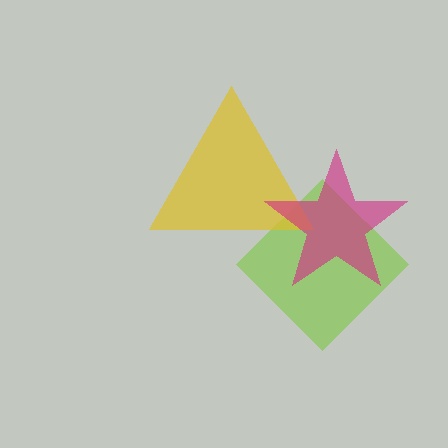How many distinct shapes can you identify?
There are 3 distinct shapes: a lime diamond, a yellow triangle, a magenta star.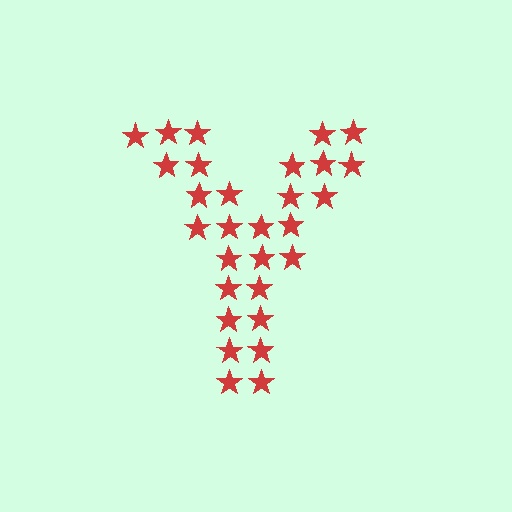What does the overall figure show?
The overall figure shows the letter Y.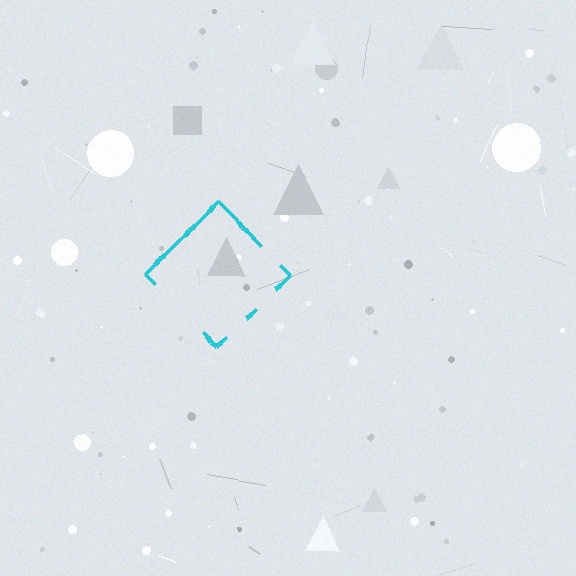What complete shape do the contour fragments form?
The contour fragments form a diamond.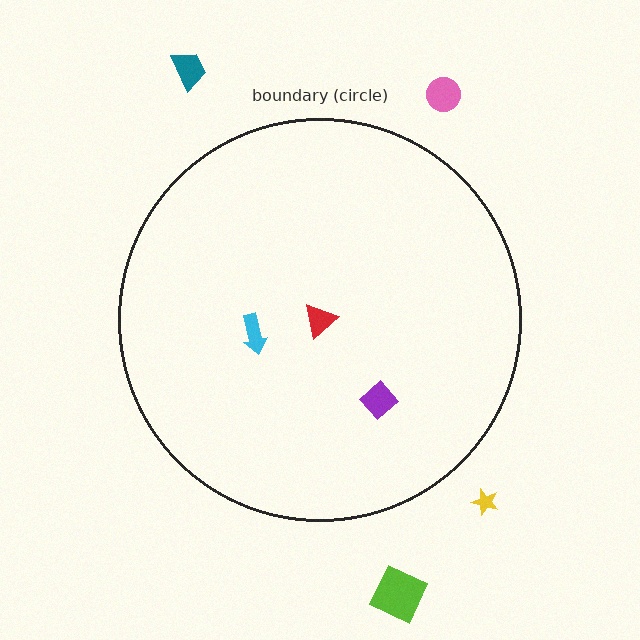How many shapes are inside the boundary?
3 inside, 4 outside.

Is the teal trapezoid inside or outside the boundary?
Outside.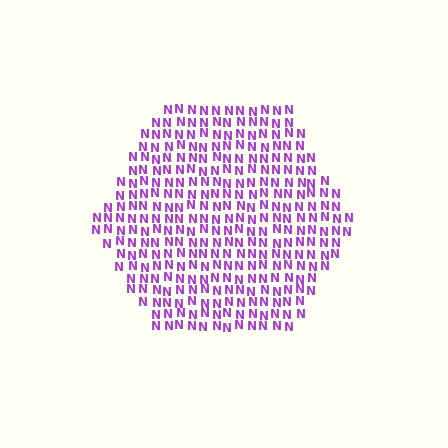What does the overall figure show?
The overall figure shows a hexagon.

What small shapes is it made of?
It is made of small letter N's.